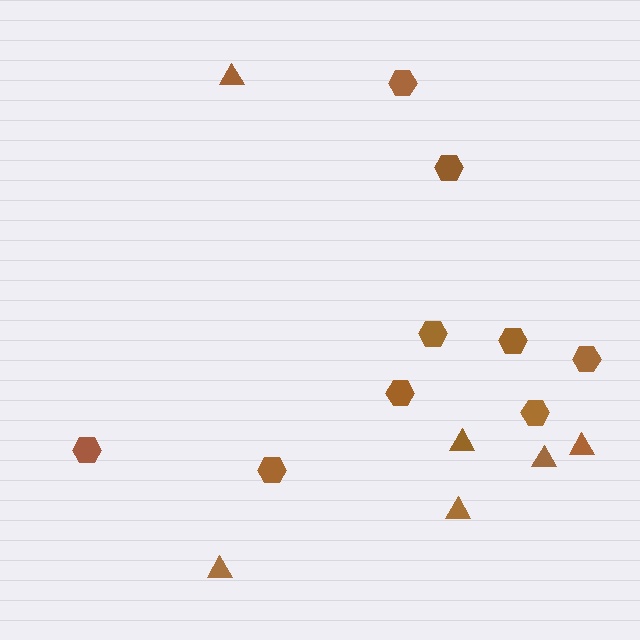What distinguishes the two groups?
There are 2 groups: one group of hexagons (9) and one group of triangles (6).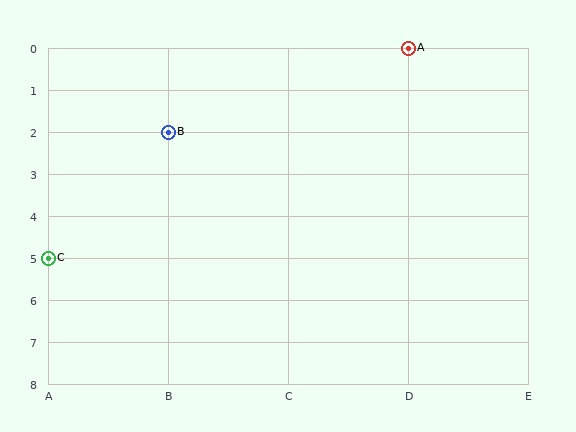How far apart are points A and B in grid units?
Points A and B are 2 columns and 2 rows apart (about 2.8 grid units diagonally).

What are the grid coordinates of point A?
Point A is at grid coordinates (D, 0).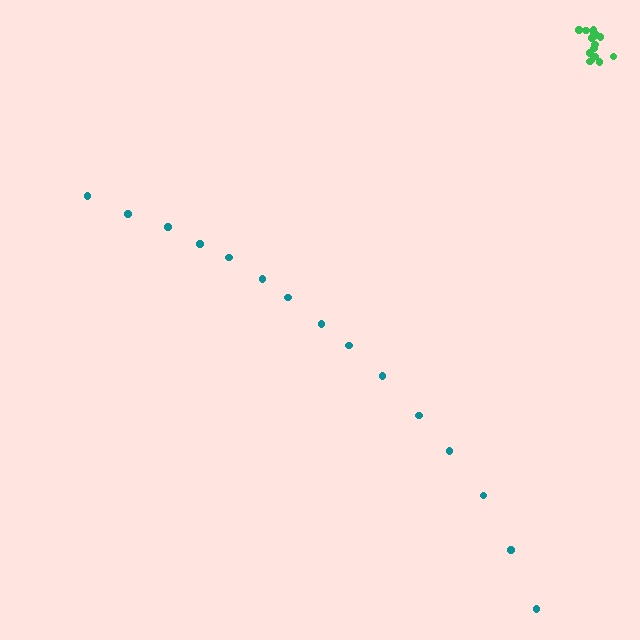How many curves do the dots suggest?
There are 2 distinct paths.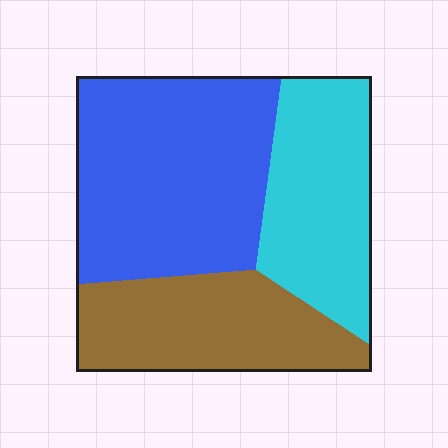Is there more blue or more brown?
Blue.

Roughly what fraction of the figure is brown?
Brown covers 28% of the figure.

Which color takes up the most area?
Blue, at roughly 45%.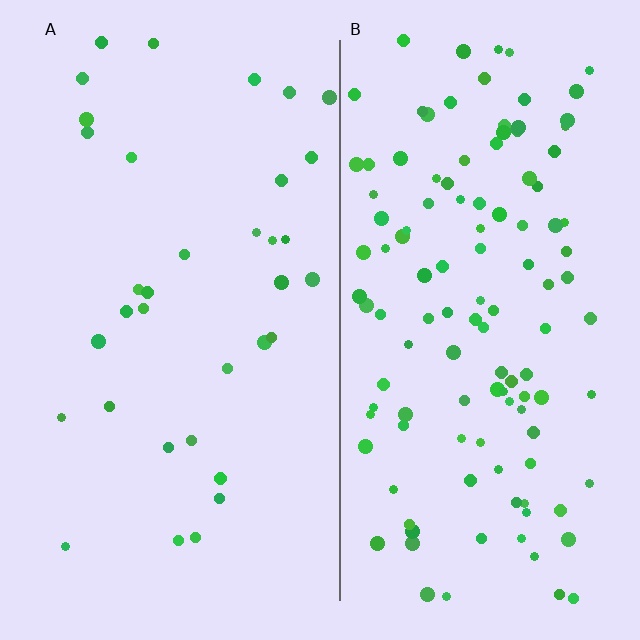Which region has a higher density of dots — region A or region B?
B (the right).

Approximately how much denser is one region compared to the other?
Approximately 3.5× — region B over region A.